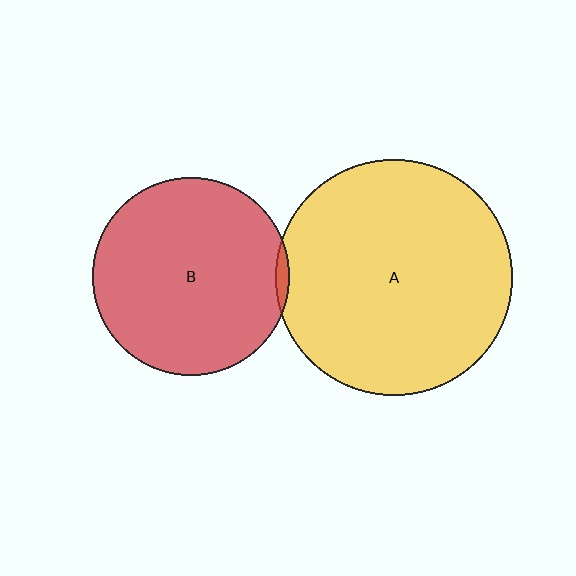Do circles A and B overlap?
Yes.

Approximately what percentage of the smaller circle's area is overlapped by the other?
Approximately 5%.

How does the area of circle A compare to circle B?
Approximately 1.4 times.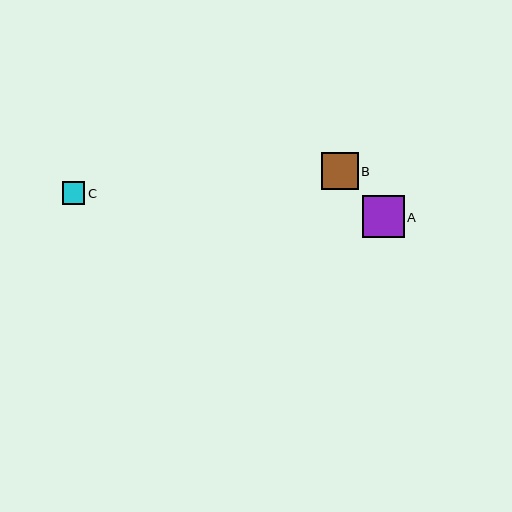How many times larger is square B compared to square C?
Square B is approximately 1.6 times the size of square C.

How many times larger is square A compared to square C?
Square A is approximately 1.9 times the size of square C.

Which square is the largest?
Square A is the largest with a size of approximately 42 pixels.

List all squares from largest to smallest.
From largest to smallest: A, B, C.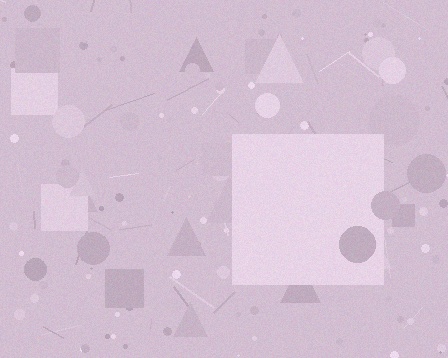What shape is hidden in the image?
A square is hidden in the image.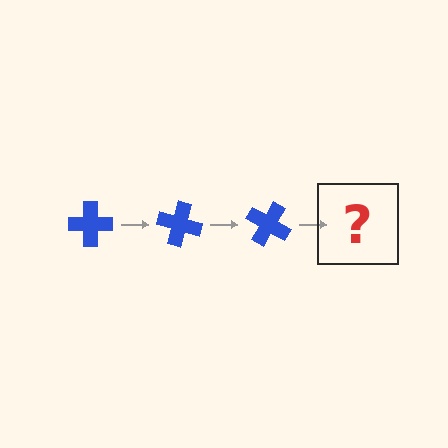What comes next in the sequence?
The next element should be a blue cross rotated 45 degrees.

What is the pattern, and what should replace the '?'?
The pattern is that the cross rotates 15 degrees each step. The '?' should be a blue cross rotated 45 degrees.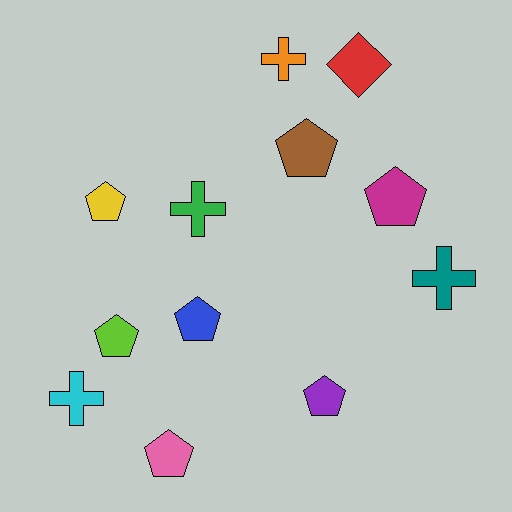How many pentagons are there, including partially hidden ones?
There are 7 pentagons.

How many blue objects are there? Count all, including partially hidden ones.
There is 1 blue object.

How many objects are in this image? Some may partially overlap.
There are 12 objects.